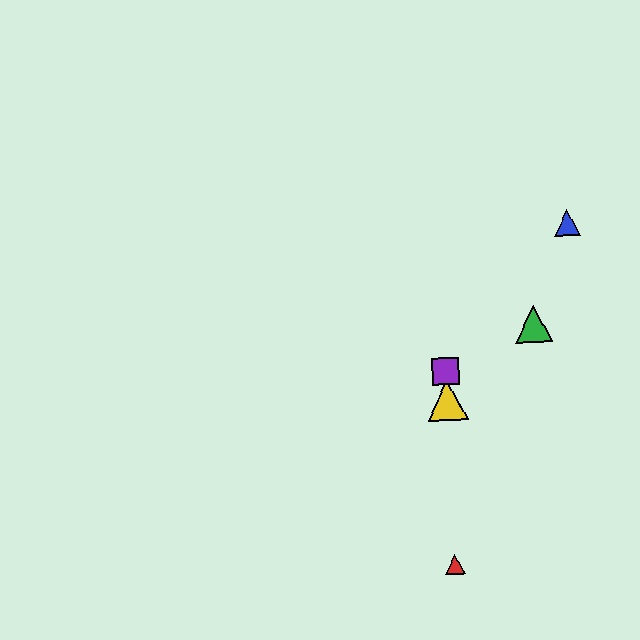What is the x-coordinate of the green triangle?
The green triangle is at x≈534.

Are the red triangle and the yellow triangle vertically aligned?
Yes, both are at x≈455.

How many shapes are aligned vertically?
3 shapes (the red triangle, the yellow triangle, the purple square) are aligned vertically.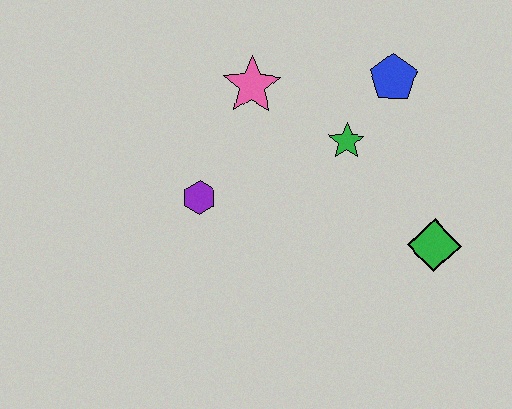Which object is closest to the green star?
The blue pentagon is closest to the green star.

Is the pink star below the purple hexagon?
No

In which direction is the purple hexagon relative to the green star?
The purple hexagon is to the left of the green star.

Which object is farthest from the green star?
The purple hexagon is farthest from the green star.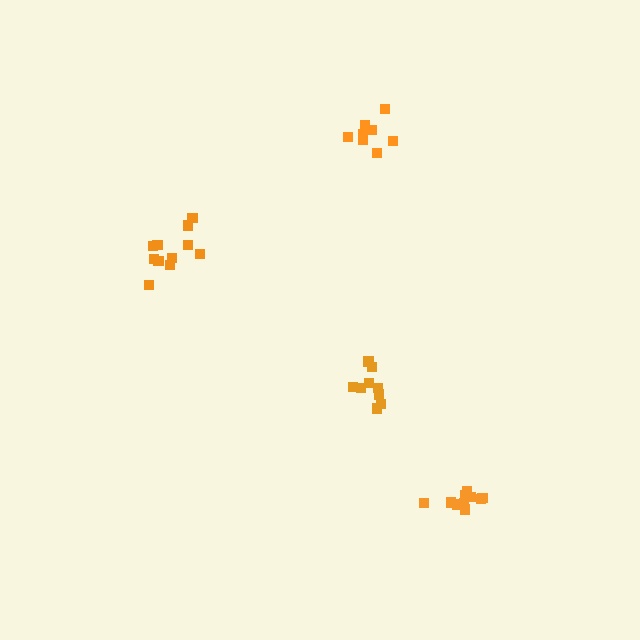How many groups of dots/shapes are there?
There are 4 groups.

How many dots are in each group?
Group 1: 9 dots, Group 2: 11 dots, Group 3: 11 dots, Group 4: 8 dots (39 total).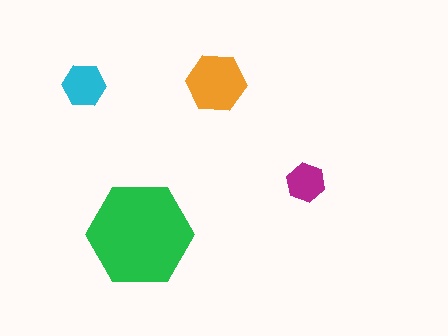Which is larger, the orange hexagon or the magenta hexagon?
The orange one.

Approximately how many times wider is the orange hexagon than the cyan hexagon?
About 1.5 times wider.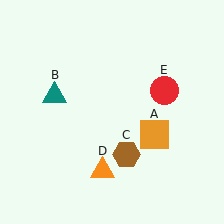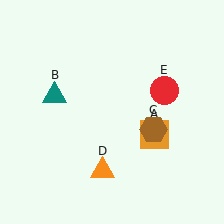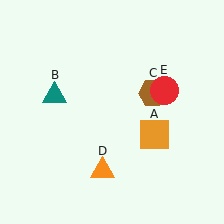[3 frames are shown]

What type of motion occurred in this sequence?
The brown hexagon (object C) rotated counterclockwise around the center of the scene.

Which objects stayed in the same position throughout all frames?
Orange square (object A) and teal triangle (object B) and orange triangle (object D) and red circle (object E) remained stationary.